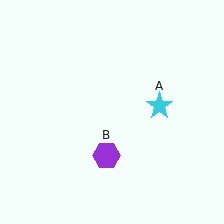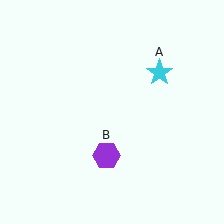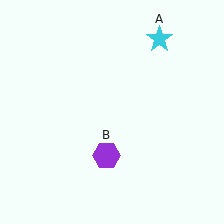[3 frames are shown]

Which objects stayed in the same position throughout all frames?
Purple hexagon (object B) remained stationary.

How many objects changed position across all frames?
1 object changed position: cyan star (object A).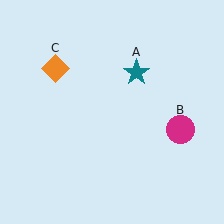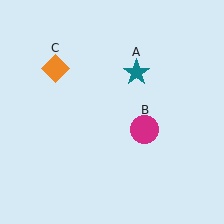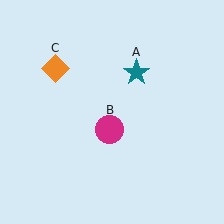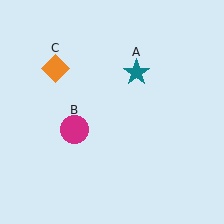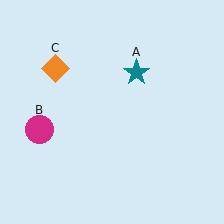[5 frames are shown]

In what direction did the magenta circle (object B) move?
The magenta circle (object B) moved left.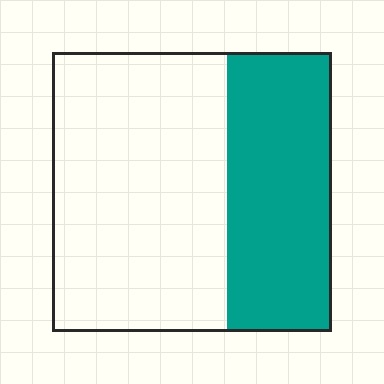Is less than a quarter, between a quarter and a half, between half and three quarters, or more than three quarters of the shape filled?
Between a quarter and a half.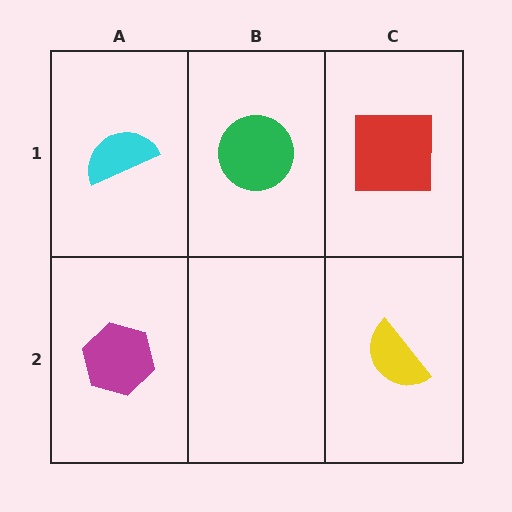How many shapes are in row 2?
2 shapes.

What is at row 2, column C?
A yellow semicircle.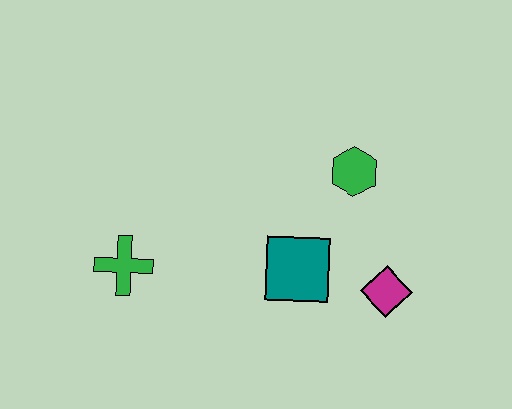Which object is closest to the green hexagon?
The teal square is closest to the green hexagon.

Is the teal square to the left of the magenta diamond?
Yes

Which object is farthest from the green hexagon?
The green cross is farthest from the green hexagon.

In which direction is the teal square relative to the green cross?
The teal square is to the right of the green cross.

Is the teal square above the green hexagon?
No